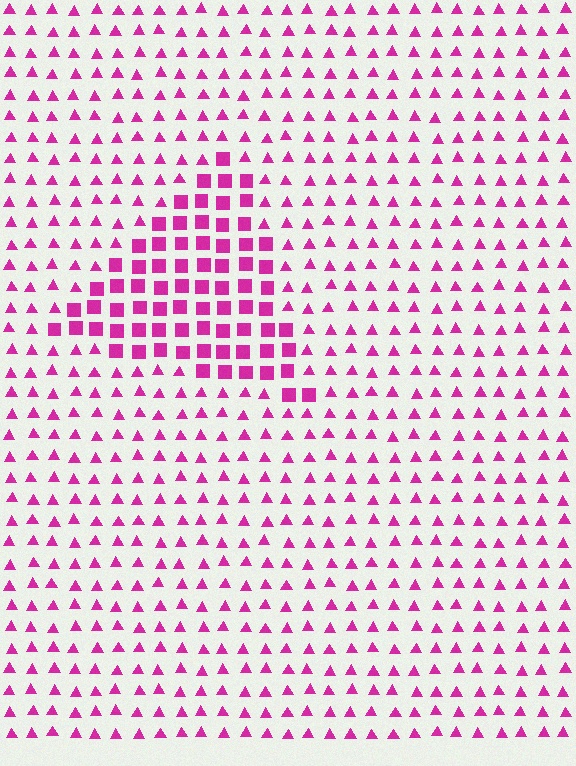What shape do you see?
I see a triangle.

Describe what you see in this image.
The image is filled with small magenta elements arranged in a uniform grid. A triangle-shaped region contains squares, while the surrounding area contains triangles. The boundary is defined purely by the change in element shape.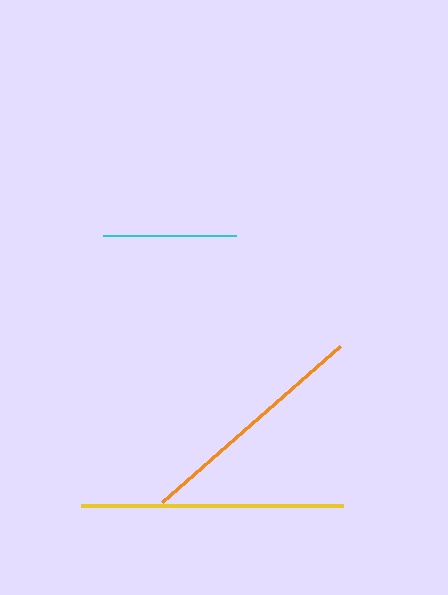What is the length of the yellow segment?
The yellow segment is approximately 262 pixels long.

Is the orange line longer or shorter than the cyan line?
The orange line is longer than the cyan line.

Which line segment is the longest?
The yellow line is the longest at approximately 262 pixels.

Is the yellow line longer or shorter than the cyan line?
The yellow line is longer than the cyan line.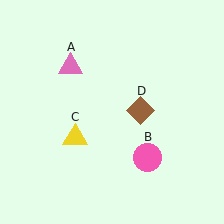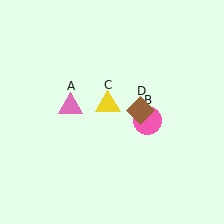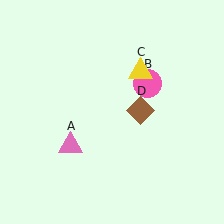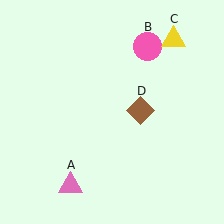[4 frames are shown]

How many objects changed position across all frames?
3 objects changed position: pink triangle (object A), pink circle (object B), yellow triangle (object C).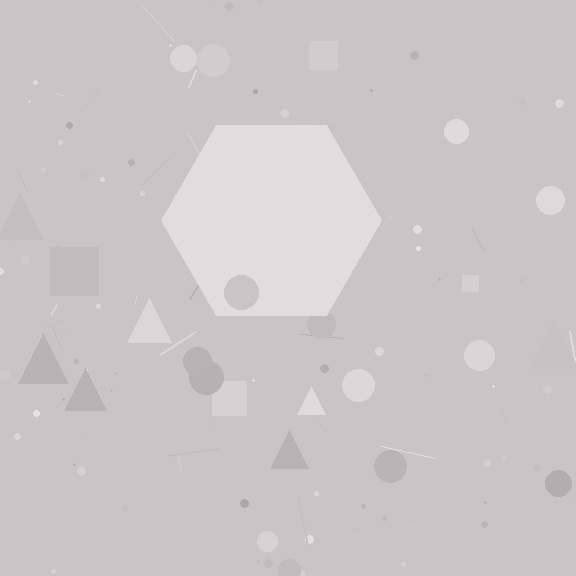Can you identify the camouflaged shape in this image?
The camouflaged shape is a hexagon.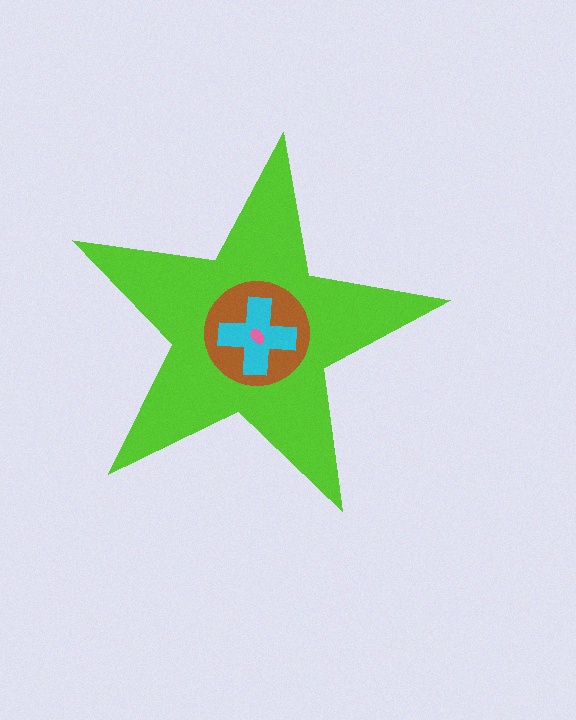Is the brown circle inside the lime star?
Yes.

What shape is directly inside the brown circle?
The cyan cross.